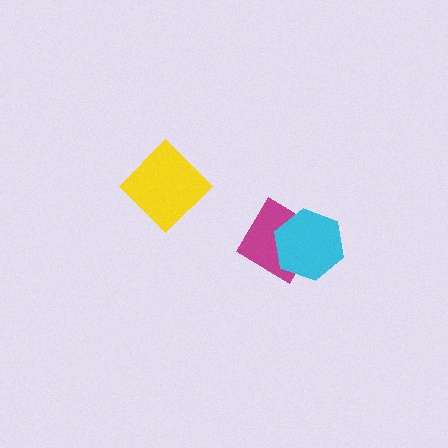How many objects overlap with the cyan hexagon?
1 object overlaps with the cyan hexagon.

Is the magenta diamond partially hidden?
Yes, it is partially covered by another shape.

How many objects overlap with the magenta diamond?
1 object overlaps with the magenta diamond.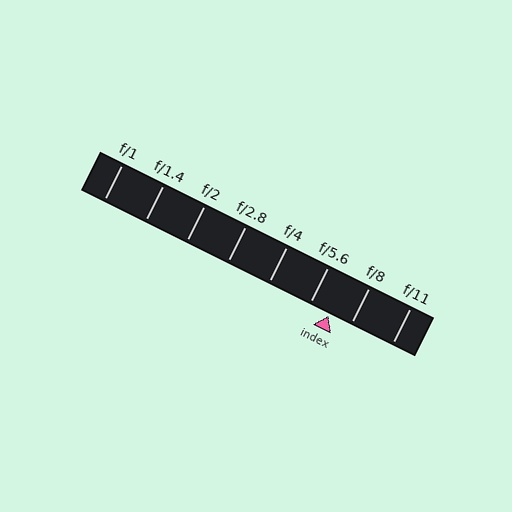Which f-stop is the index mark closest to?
The index mark is closest to f/5.6.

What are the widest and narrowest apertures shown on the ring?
The widest aperture shown is f/1 and the narrowest is f/11.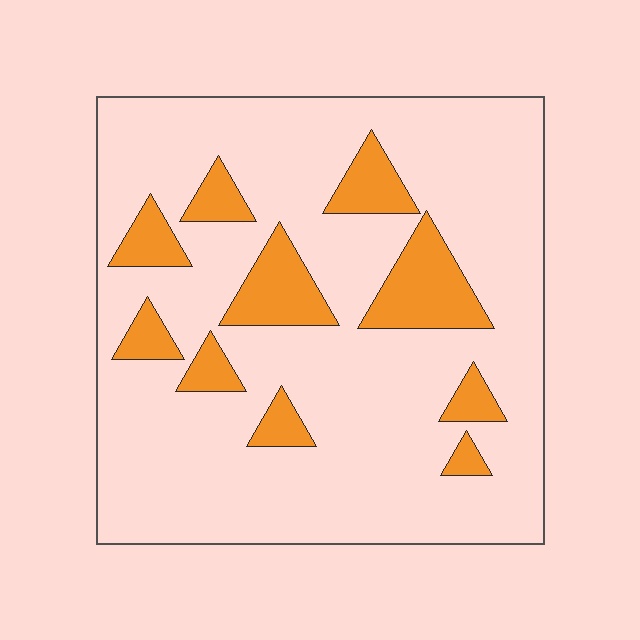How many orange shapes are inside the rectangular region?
10.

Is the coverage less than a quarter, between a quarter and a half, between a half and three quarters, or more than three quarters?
Less than a quarter.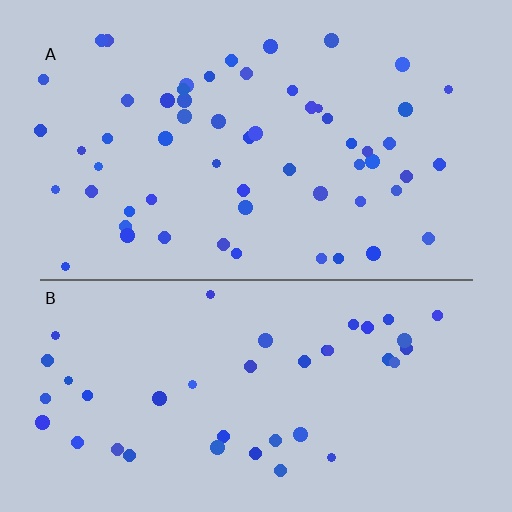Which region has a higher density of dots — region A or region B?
A (the top).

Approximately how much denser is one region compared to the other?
Approximately 1.4× — region A over region B.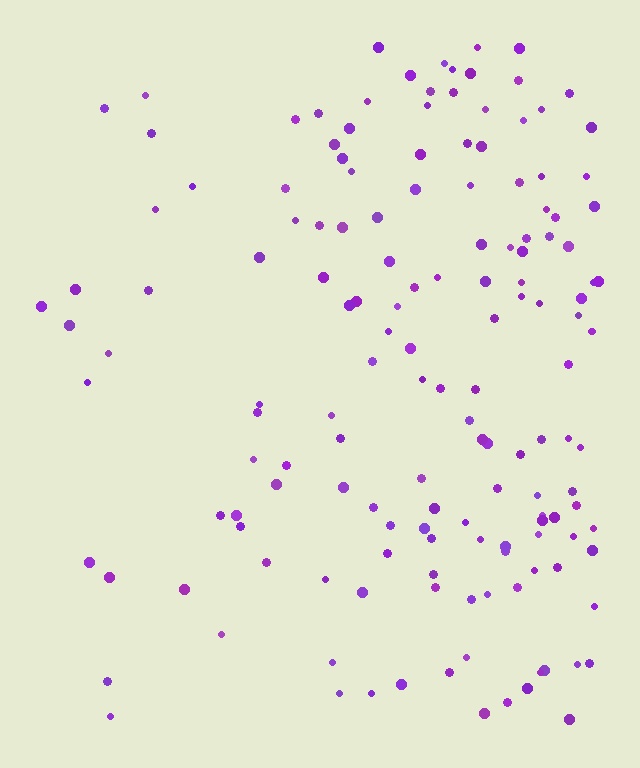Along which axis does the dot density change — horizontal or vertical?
Horizontal.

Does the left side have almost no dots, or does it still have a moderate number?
Still a moderate number, just noticeably fewer than the right.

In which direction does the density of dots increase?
From left to right, with the right side densest.